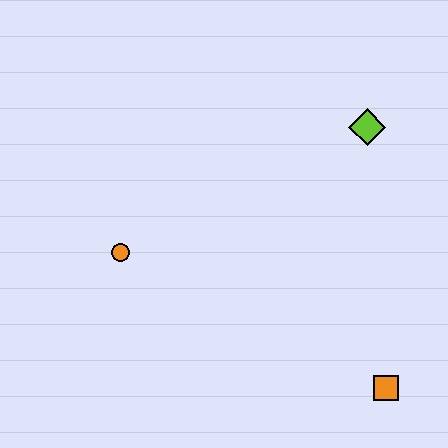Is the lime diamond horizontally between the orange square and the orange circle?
Yes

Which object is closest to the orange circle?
The lime diamond is closest to the orange circle.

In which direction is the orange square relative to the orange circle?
The orange square is to the right of the orange circle.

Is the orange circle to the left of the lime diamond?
Yes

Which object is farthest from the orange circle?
The orange square is farthest from the orange circle.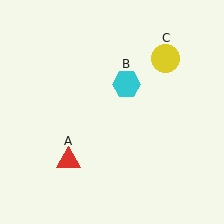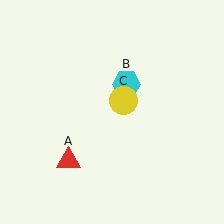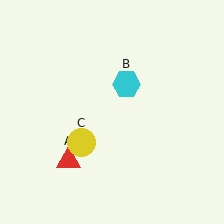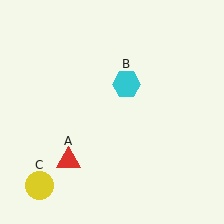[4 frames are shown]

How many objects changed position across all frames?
1 object changed position: yellow circle (object C).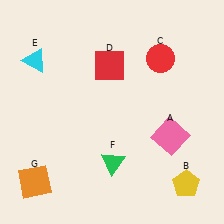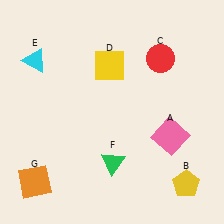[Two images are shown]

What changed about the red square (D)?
In Image 1, D is red. In Image 2, it changed to yellow.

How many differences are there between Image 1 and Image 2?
There is 1 difference between the two images.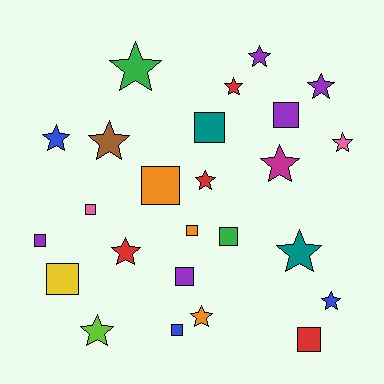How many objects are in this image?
There are 25 objects.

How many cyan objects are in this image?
There are no cyan objects.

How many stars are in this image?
There are 14 stars.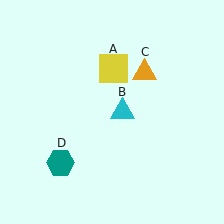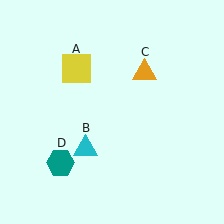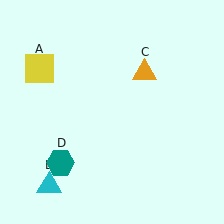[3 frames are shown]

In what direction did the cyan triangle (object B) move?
The cyan triangle (object B) moved down and to the left.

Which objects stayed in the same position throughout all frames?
Orange triangle (object C) and teal hexagon (object D) remained stationary.